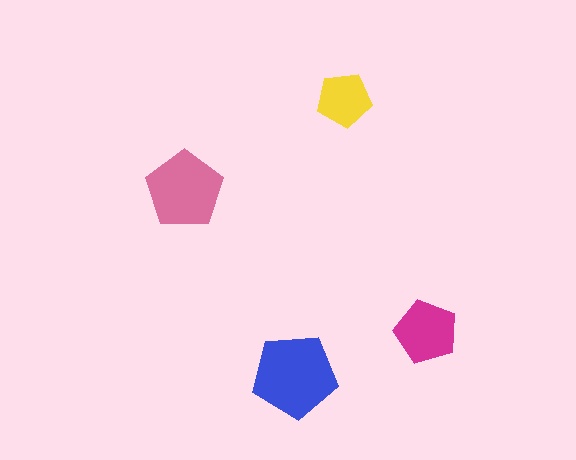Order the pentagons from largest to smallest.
the blue one, the pink one, the magenta one, the yellow one.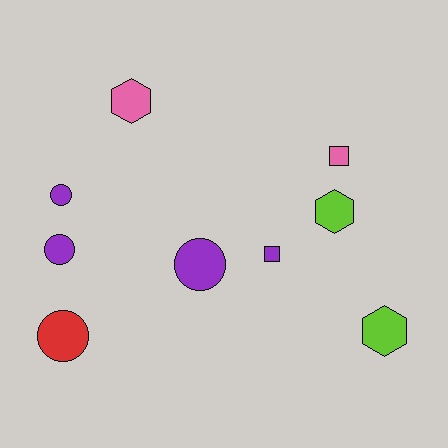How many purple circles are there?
There are 3 purple circles.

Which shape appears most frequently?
Circle, with 4 objects.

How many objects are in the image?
There are 9 objects.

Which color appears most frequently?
Purple, with 4 objects.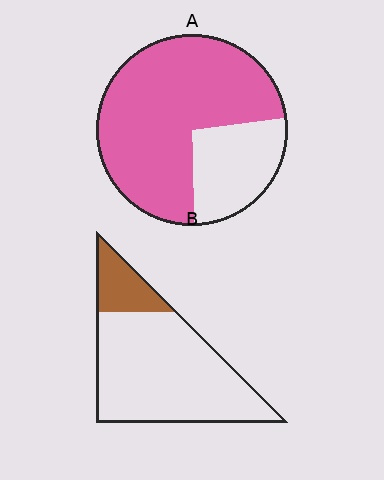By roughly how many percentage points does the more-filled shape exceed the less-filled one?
By roughly 55 percentage points (A over B).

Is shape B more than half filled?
No.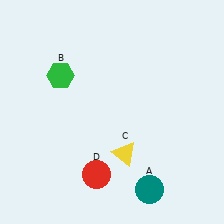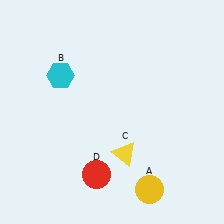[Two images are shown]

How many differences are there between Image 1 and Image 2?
There are 2 differences between the two images.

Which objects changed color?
A changed from teal to yellow. B changed from green to cyan.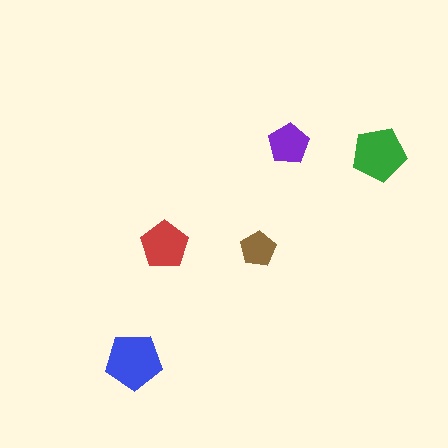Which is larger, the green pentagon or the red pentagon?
The green one.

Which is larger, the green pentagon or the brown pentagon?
The green one.